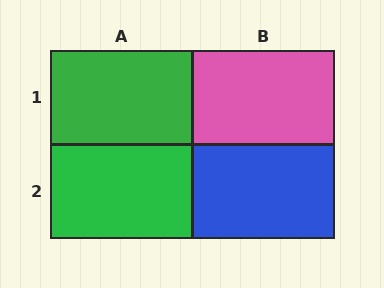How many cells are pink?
1 cell is pink.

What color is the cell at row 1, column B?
Pink.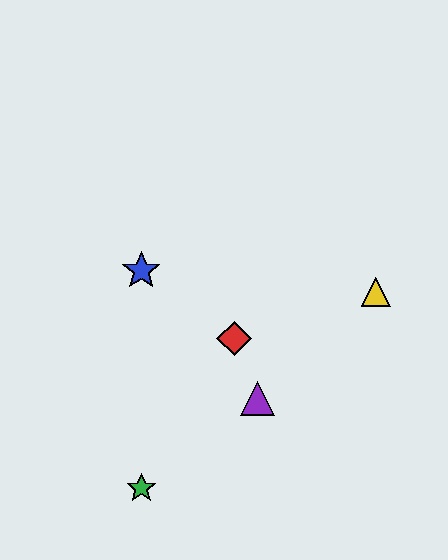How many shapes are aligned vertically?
2 shapes (the blue star, the green star) are aligned vertically.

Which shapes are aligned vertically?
The blue star, the green star are aligned vertically.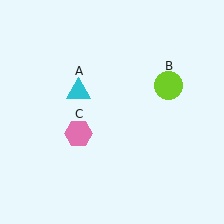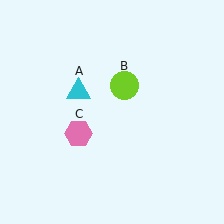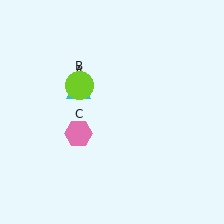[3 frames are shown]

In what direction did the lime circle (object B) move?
The lime circle (object B) moved left.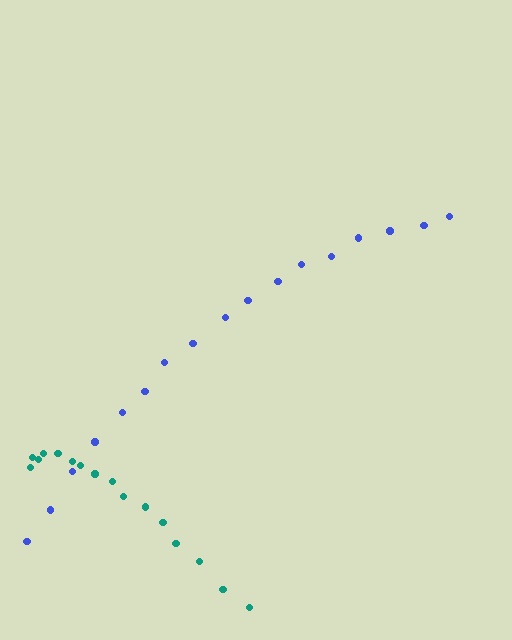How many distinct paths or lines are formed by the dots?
There are 2 distinct paths.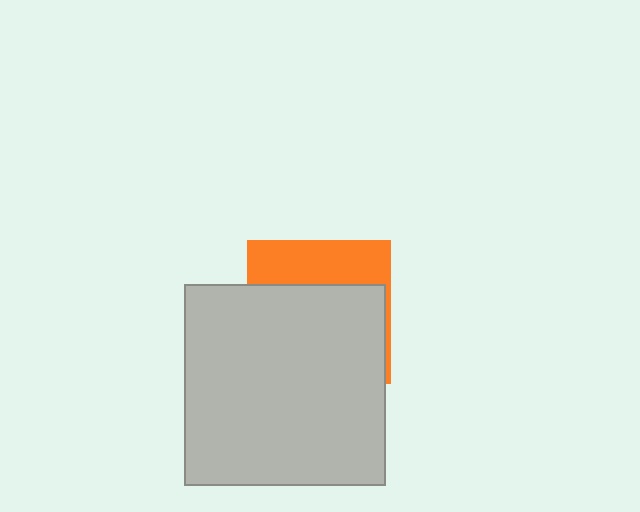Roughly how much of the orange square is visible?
A small part of it is visible (roughly 33%).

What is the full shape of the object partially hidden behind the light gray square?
The partially hidden object is an orange square.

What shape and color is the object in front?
The object in front is a light gray square.